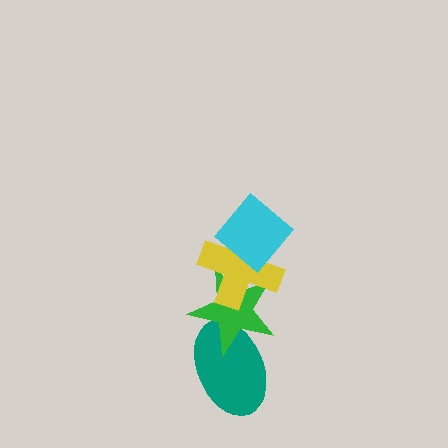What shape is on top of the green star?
The yellow cross is on top of the green star.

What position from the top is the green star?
The green star is 3rd from the top.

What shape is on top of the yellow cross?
The cyan diamond is on top of the yellow cross.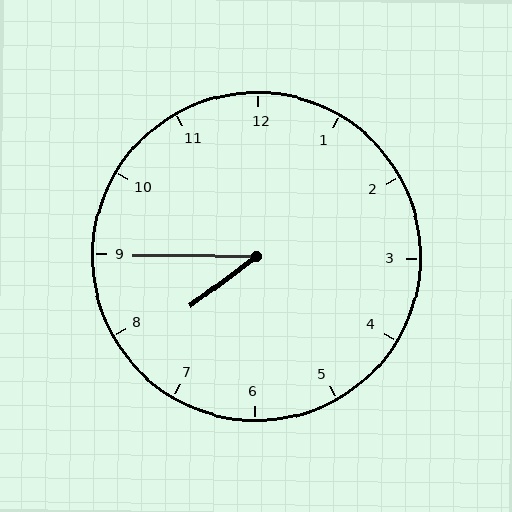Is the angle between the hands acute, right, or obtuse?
It is acute.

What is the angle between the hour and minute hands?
Approximately 38 degrees.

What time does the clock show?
7:45.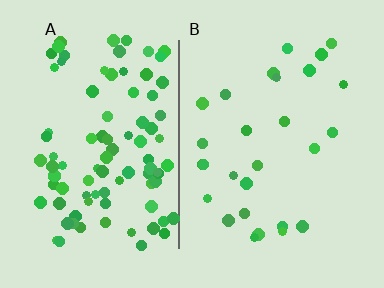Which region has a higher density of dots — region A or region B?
A (the left).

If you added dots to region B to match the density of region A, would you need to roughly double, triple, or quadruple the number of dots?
Approximately triple.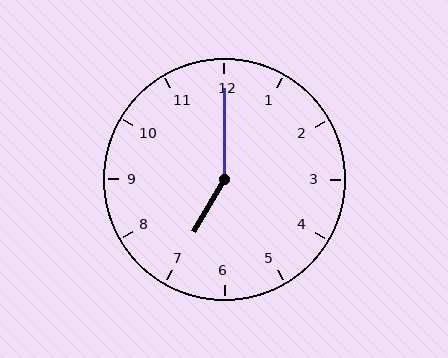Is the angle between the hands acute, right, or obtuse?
It is obtuse.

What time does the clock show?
7:00.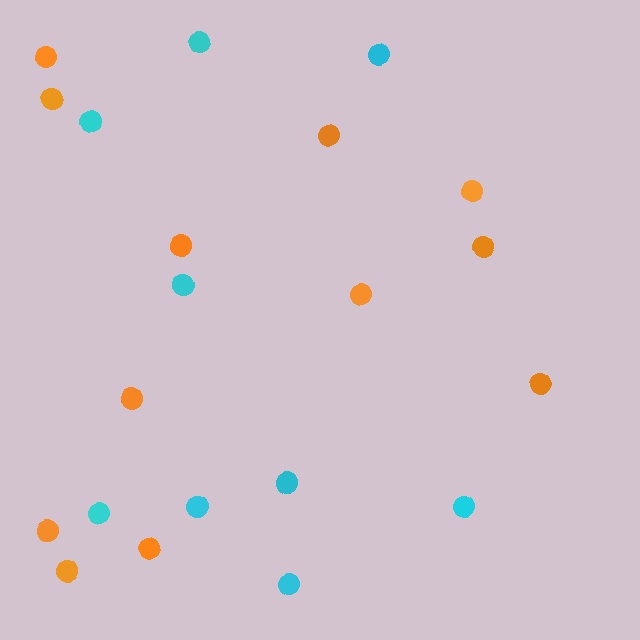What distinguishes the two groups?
There are 2 groups: one group of cyan circles (9) and one group of orange circles (12).